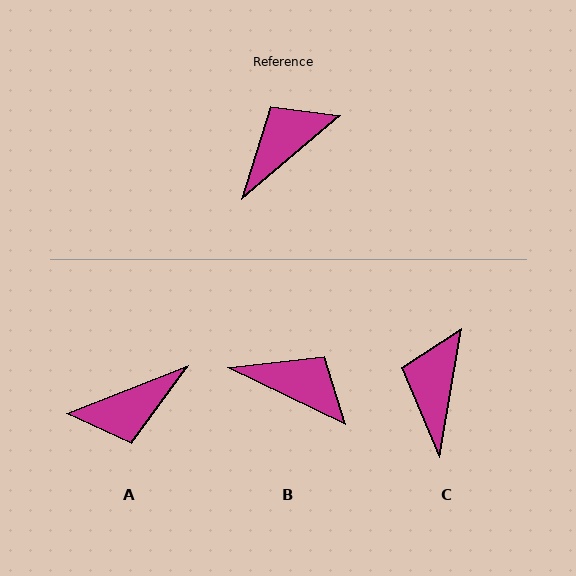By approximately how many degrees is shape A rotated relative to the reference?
Approximately 161 degrees counter-clockwise.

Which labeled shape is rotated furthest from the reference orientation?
A, about 161 degrees away.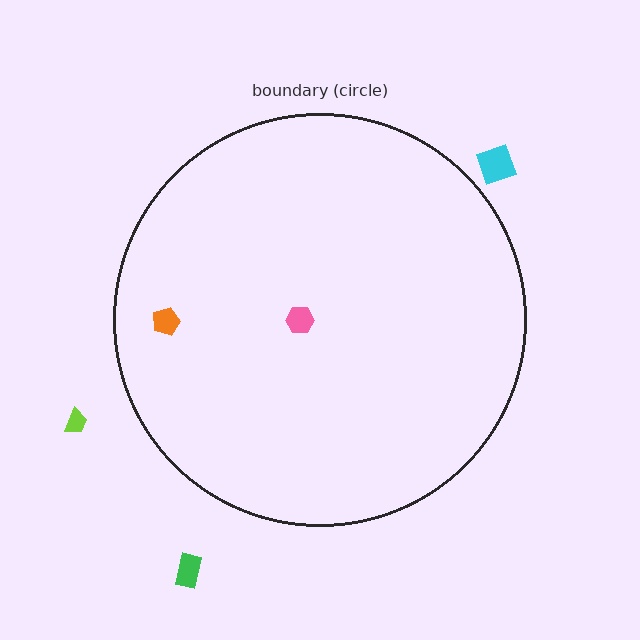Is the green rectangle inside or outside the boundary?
Outside.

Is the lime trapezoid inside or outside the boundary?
Outside.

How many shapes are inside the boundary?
2 inside, 3 outside.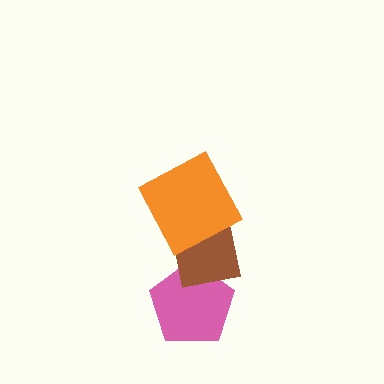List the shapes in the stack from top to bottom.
From top to bottom: the orange square, the brown square, the pink pentagon.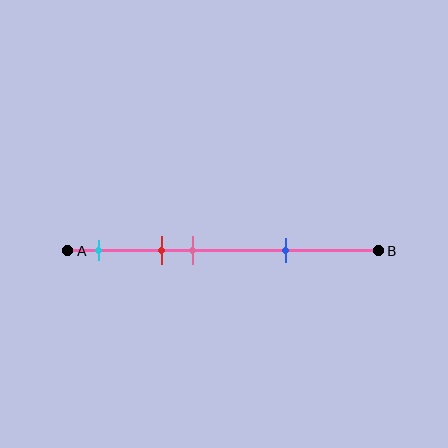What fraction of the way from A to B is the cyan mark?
The cyan mark is approximately 10% (0.1) of the way from A to B.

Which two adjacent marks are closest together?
The red and pink marks are the closest adjacent pair.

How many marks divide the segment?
There are 4 marks dividing the segment.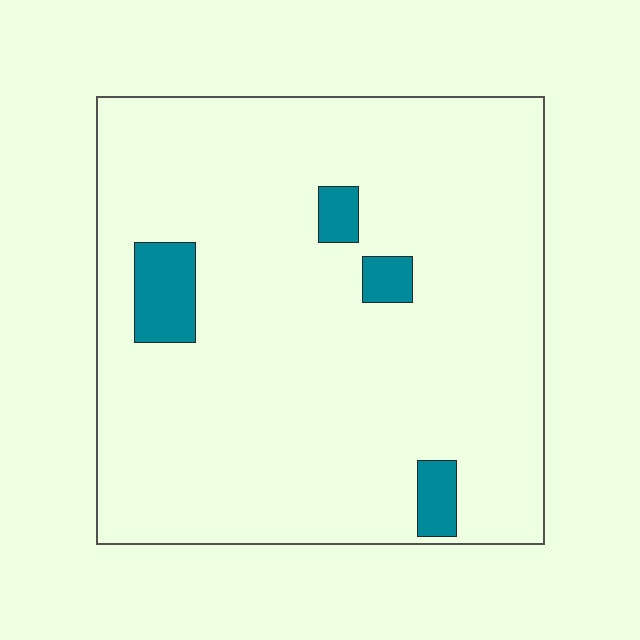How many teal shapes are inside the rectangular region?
4.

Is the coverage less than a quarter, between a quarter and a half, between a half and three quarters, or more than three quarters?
Less than a quarter.